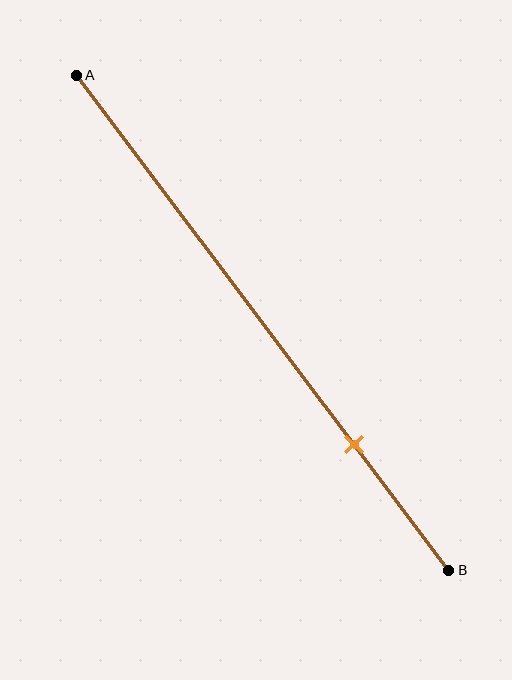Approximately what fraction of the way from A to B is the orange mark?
The orange mark is approximately 75% of the way from A to B.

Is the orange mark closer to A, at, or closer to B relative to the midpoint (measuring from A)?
The orange mark is closer to point B than the midpoint of segment AB.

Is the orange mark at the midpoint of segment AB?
No, the mark is at about 75% from A, not at the 50% midpoint.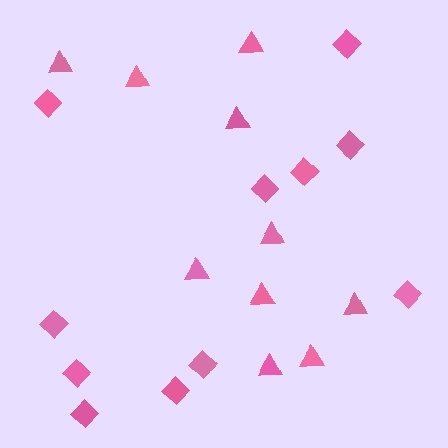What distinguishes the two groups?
There are 2 groups: one group of triangles (10) and one group of diamonds (11).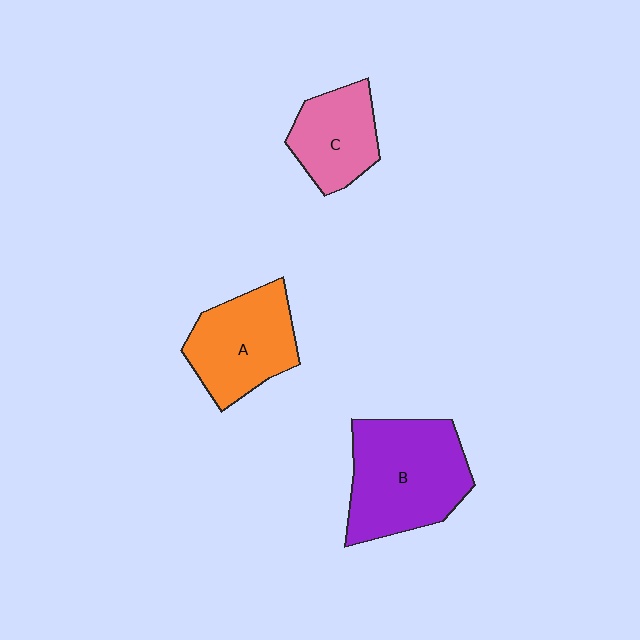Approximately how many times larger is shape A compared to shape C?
Approximately 1.3 times.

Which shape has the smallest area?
Shape C (pink).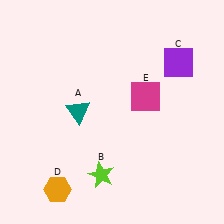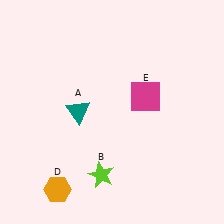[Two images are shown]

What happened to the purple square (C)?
The purple square (C) was removed in Image 2. It was in the top-right area of Image 1.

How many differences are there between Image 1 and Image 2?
There is 1 difference between the two images.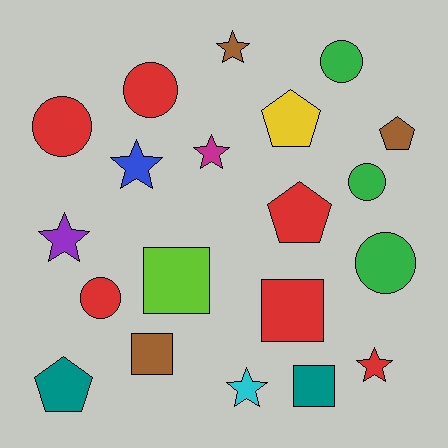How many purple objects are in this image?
There is 1 purple object.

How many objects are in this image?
There are 20 objects.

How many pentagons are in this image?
There are 4 pentagons.